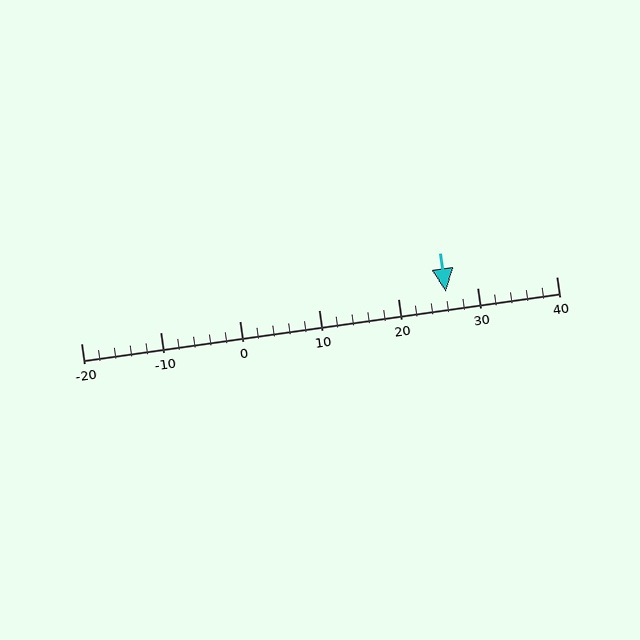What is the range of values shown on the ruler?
The ruler shows values from -20 to 40.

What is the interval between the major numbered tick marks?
The major tick marks are spaced 10 units apart.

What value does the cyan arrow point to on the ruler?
The cyan arrow points to approximately 26.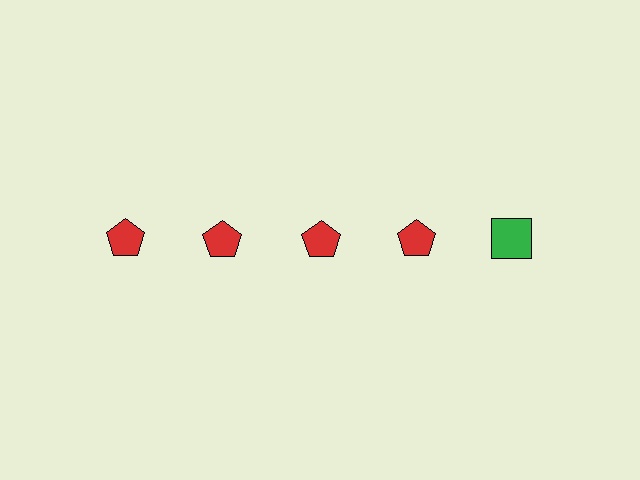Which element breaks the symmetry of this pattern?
The green square in the top row, rightmost column breaks the symmetry. All other shapes are red pentagons.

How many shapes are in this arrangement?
There are 5 shapes arranged in a grid pattern.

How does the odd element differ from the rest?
It differs in both color (green instead of red) and shape (square instead of pentagon).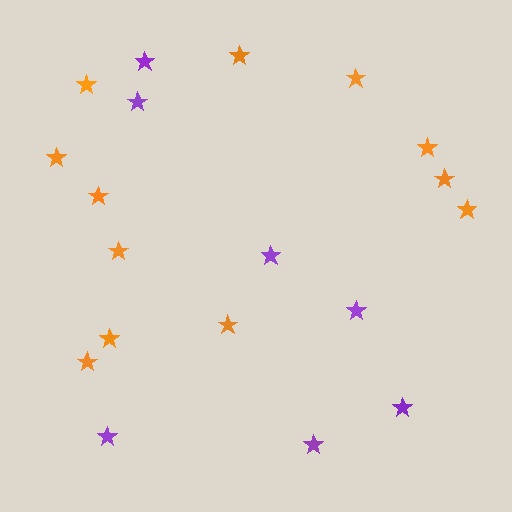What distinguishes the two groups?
There are 2 groups: one group of orange stars (12) and one group of purple stars (7).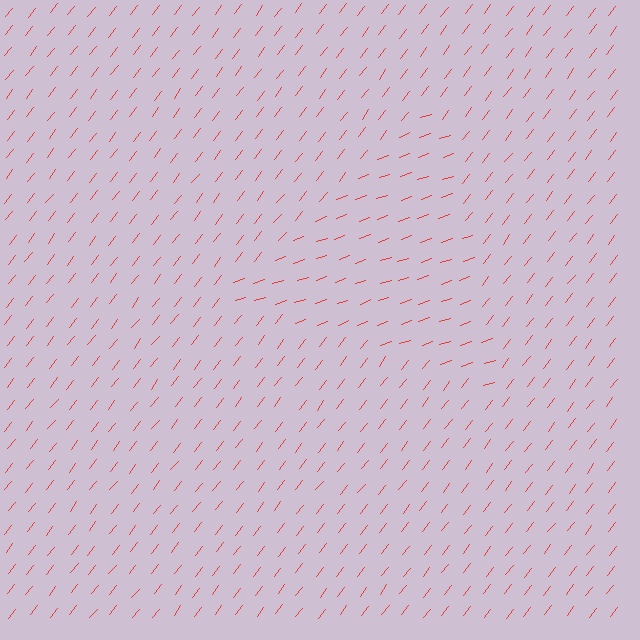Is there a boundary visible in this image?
Yes, there is a texture boundary formed by a change in line orientation.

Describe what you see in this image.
The image is filled with small red line segments. A triangle region in the image has lines oriented differently from the surrounding lines, creating a visible texture boundary.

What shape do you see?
I see a triangle.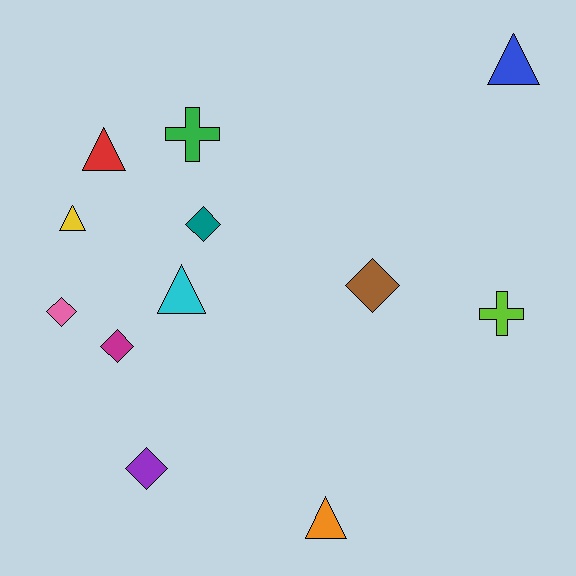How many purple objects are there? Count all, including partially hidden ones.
There is 1 purple object.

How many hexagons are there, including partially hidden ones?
There are no hexagons.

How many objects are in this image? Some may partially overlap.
There are 12 objects.